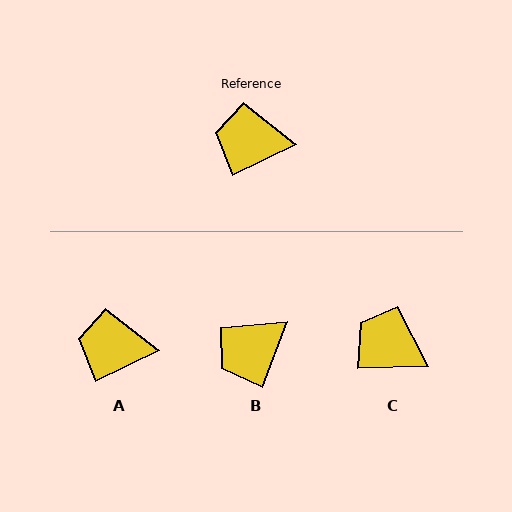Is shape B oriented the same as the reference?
No, it is off by about 44 degrees.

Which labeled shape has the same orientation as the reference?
A.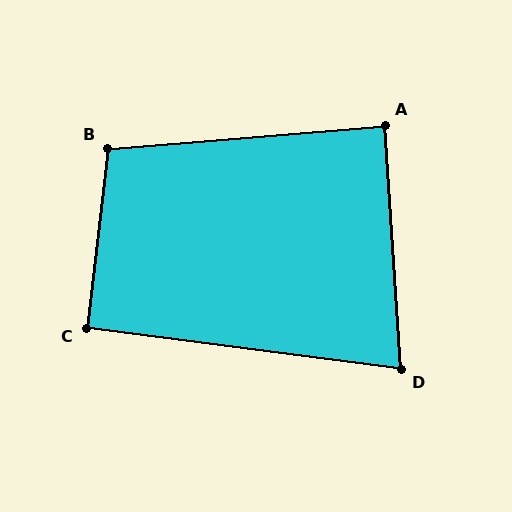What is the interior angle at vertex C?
Approximately 91 degrees (approximately right).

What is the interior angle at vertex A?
Approximately 89 degrees (approximately right).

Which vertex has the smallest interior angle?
D, at approximately 79 degrees.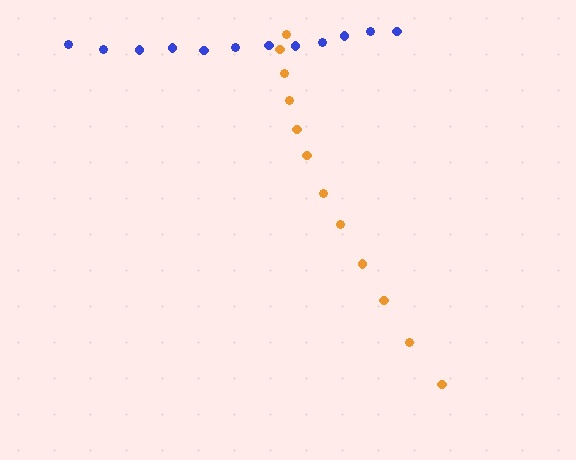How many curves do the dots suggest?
There are 2 distinct paths.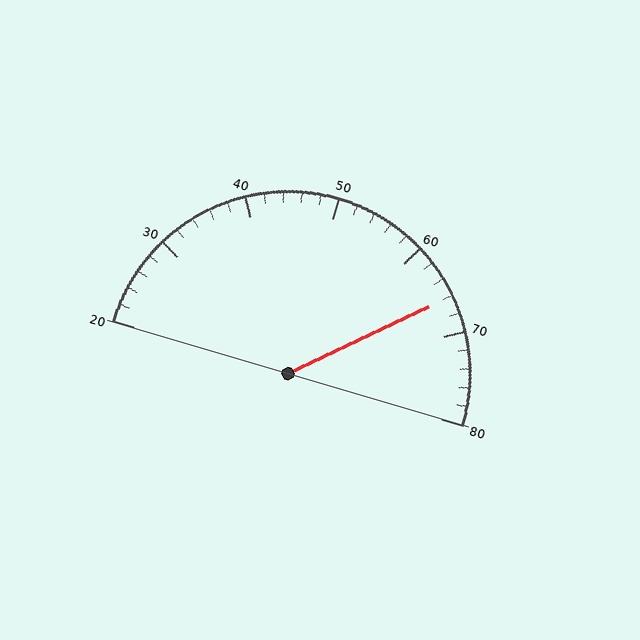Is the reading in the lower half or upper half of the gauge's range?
The reading is in the upper half of the range (20 to 80).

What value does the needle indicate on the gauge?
The needle indicates approximately 66.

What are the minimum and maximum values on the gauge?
The gauge ranges from 20 to 80.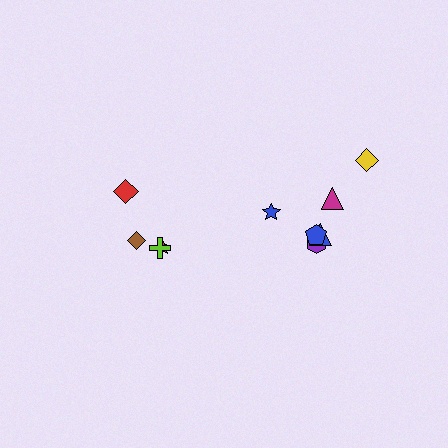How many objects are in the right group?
There are 6 objects.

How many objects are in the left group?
There are 4 objects.